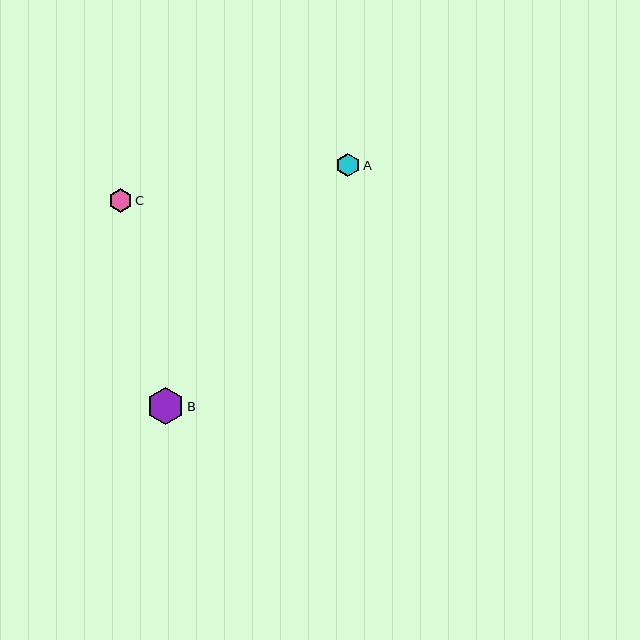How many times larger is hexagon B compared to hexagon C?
Hexagon B is approximately 1.5 times the size of hexagon C.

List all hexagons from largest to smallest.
From largest to smallest: B, C, A.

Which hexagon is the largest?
Hexagon B is the largest with a size of approximately 37 pixels.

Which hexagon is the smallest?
Hexagon A is the smallest with a size of approximately 23 pixels.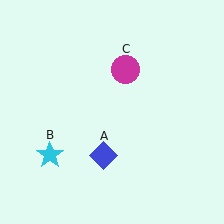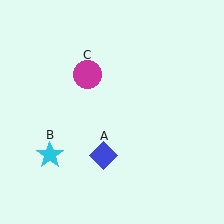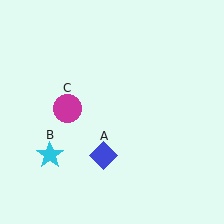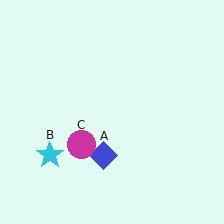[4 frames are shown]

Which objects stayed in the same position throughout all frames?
Blue diamond (object A) and cyan star (object B) remained stationary.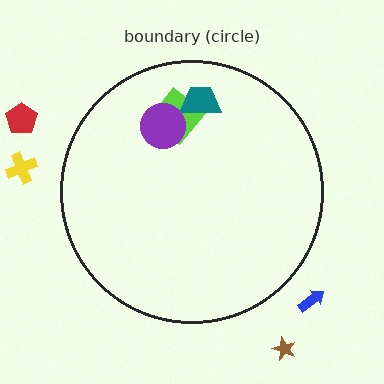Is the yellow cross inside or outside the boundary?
Outside.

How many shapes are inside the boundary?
3 inside, 4 outside.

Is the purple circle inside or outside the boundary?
Inside.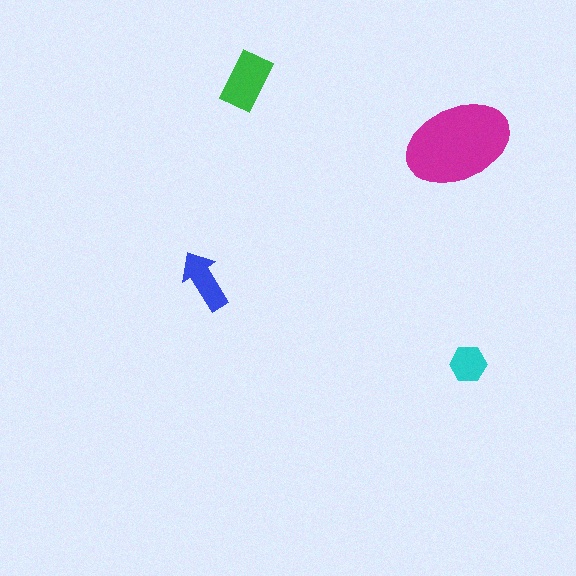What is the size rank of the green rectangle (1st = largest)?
2nd.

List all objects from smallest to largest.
The cyan hexagon, the blue arrow, the green rectangle, the magenta ellipse.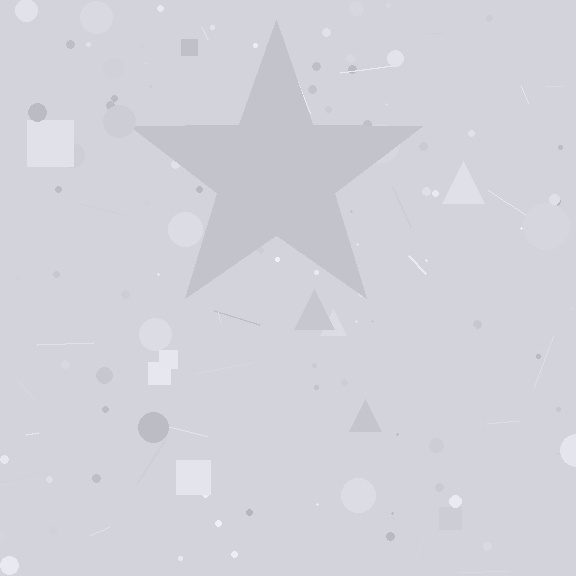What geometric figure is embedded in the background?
A star is embedded in the background.